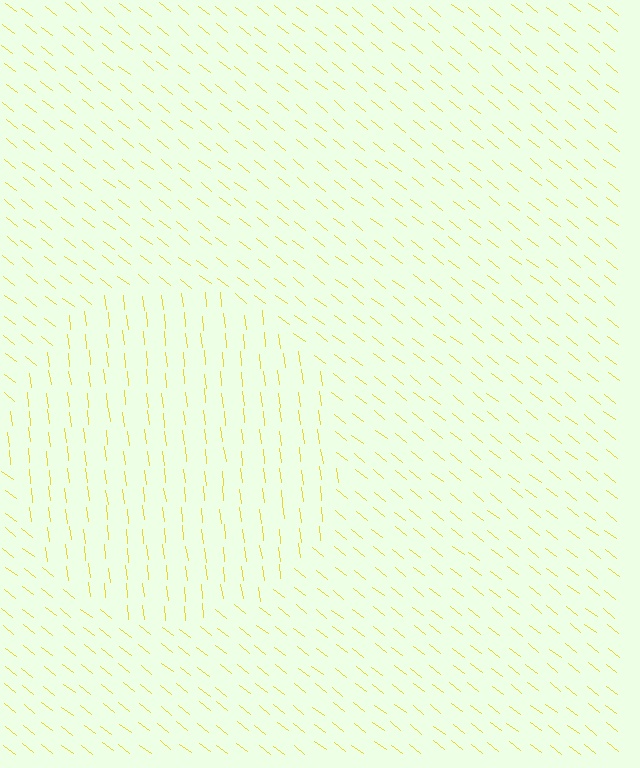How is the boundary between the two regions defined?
The boundary is defined purely by a change in line orientation (approximately 45 degrees difference). All lines are the same color and thickness.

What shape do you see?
I see a circle.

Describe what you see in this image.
The image is filled with small yellow line segments. A circle region in the image has lines oriented differently from the surrounding lines, creating a visible texture boundary.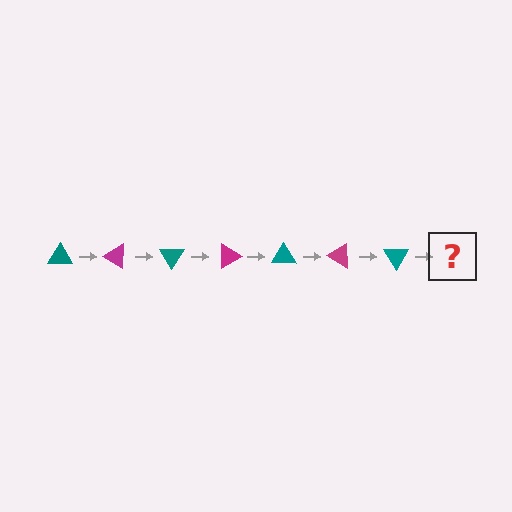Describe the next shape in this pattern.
It should be a magenta triangle, rotated 210 degrees from the start.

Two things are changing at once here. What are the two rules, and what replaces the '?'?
The two rules are that it rotates 30 degrees each step and the color cycles through teal and magenta. The '?' should be a magenta triangle, rotated 210 degrees from the start.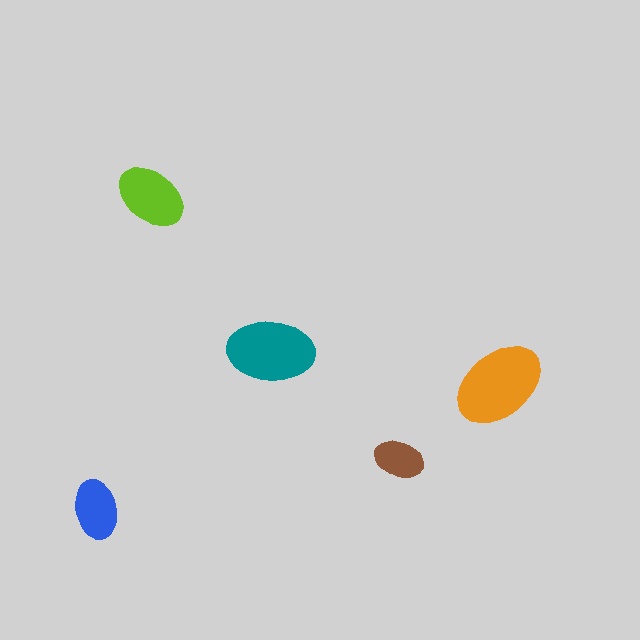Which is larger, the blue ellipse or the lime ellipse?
The lime one.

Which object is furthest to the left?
The blue ellipse is leftmost.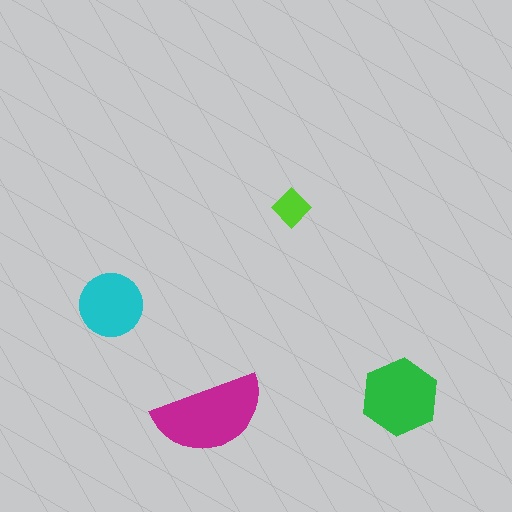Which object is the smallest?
The lime diamond.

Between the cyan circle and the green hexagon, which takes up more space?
The green hexagon.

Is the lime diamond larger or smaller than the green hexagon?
Smaller.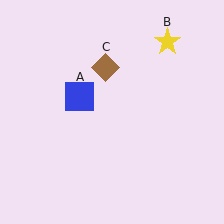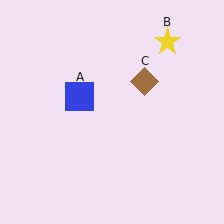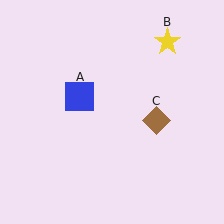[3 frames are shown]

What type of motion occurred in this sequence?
The brown diamond (object C) rotated clockwise around the center of the scene.